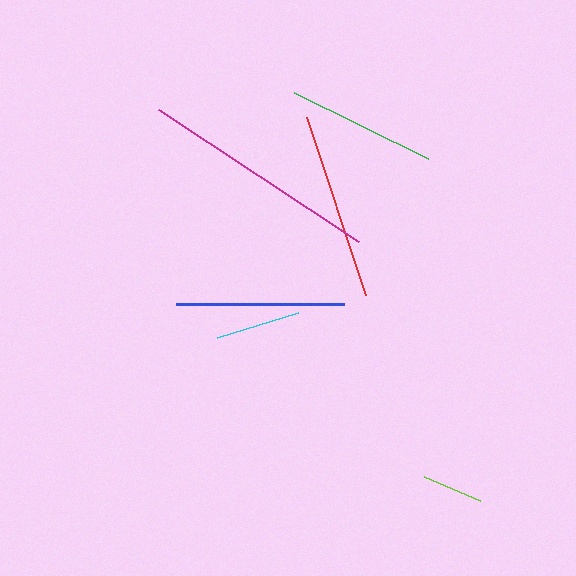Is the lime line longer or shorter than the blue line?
The blue line is longer than the lime line.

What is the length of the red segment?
The red segment is approximately 188 pixels long.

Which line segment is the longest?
The magenta line is the longest at approximately 240 pixels.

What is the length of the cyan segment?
The cyan segment is approximately 85 pixels long.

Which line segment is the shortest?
The lime line is the shortest at approximately 61 pixels.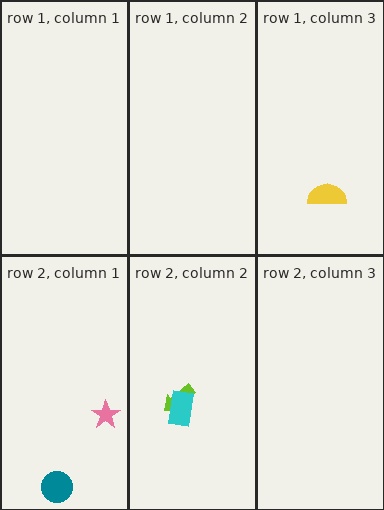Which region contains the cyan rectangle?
The row 2, column 2 region.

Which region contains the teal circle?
The row 2, column 1 region.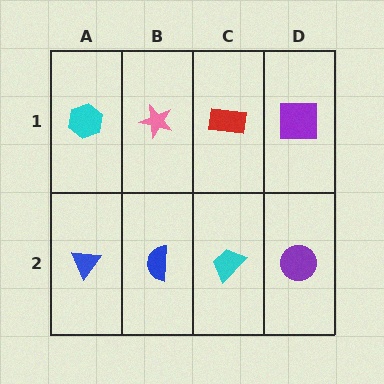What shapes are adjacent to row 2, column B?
A pink star (row 1, column B), a blue triangle (row 2, column A), a cyan trapezoid (row 2, column C).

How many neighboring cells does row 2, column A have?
2.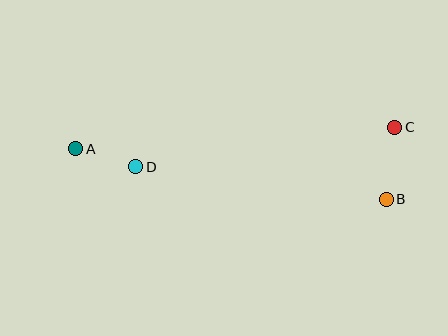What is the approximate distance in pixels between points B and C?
The distance between B and C is approximately 73 pixels.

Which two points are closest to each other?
Points A and D are closest to each other.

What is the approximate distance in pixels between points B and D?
The distance between B and D is approximately 253 pixels.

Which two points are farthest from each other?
Points A and C are farthest from each other.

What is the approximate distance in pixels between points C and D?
The distance between C and D is approximately 262 pixels.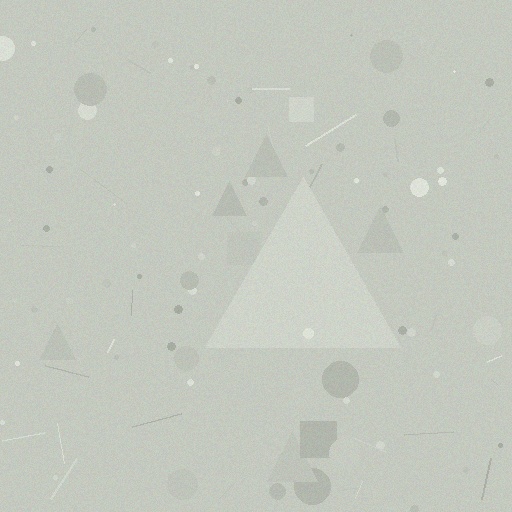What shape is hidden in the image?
A triangle is hidden in the image.